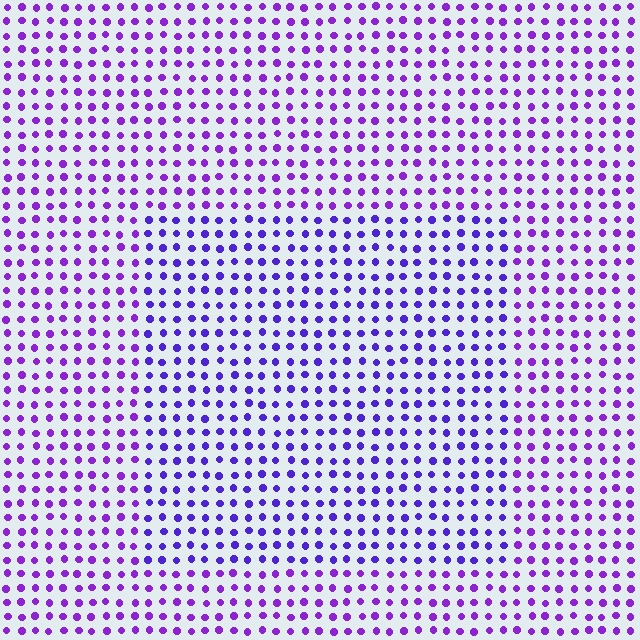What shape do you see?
I see a rectangle.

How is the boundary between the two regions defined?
The boundary is defined purely by a slight shift in hue (about 22 degrees). Spacing, size, and orientation are identical on both sides.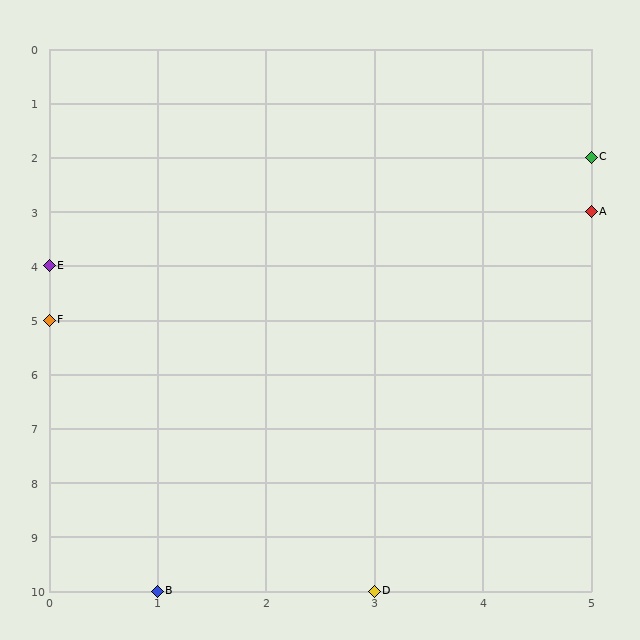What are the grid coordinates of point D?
Point D is at grid coordinates (3, 10).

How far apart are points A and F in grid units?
Points A and F are 5 columns and 2 rows apart (about 5.4 grid units diagonally).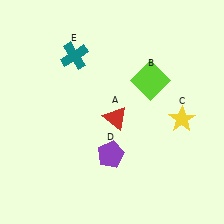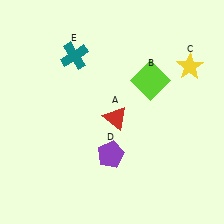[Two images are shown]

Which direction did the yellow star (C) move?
The yellow star (C) moved up.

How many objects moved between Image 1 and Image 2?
1 object moved between the two images.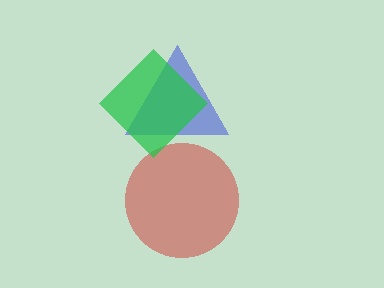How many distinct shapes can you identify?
There are 3 distinct shapes: a red circle, a blue triangle, a green diamond.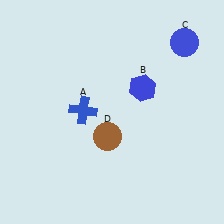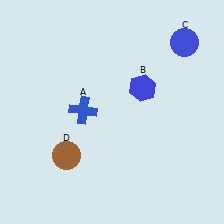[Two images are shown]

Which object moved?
The brown circle (D) moved left.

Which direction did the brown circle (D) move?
The brown circle (D) moved left.